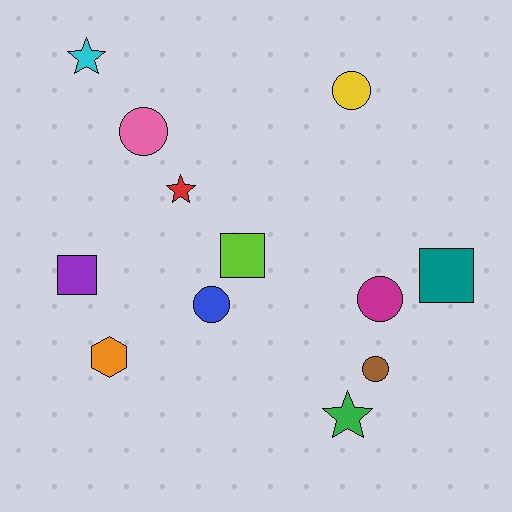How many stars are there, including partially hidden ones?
There are 3 stars.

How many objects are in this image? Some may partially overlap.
There are 12 objects.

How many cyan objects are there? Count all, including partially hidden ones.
There is 1 cyan object.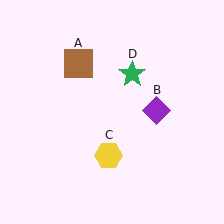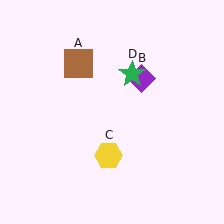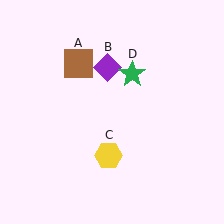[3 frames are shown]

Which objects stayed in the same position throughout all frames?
Brown square (object A) and yellow hexagon (object C) and green star (object D) remained stationary.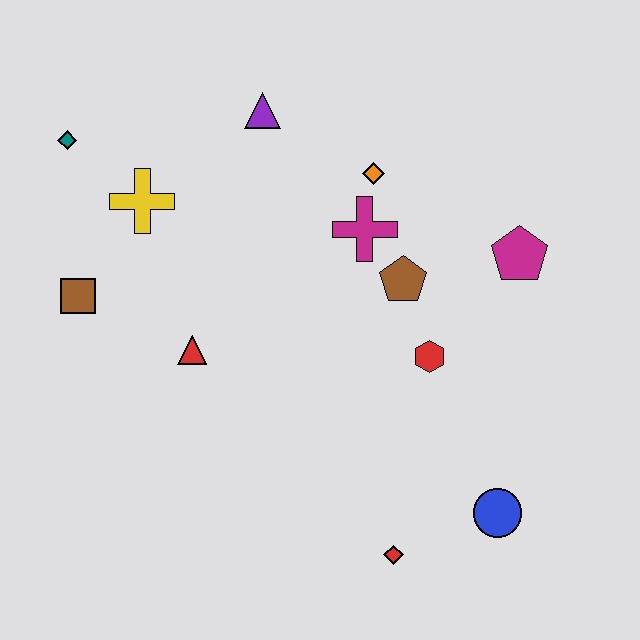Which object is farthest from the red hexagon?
The teal diamond is farthest from the red hexagon.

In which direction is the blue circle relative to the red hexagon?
The blue circle is below the red hexagon.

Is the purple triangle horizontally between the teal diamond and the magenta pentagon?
Yes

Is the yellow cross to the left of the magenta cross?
Yes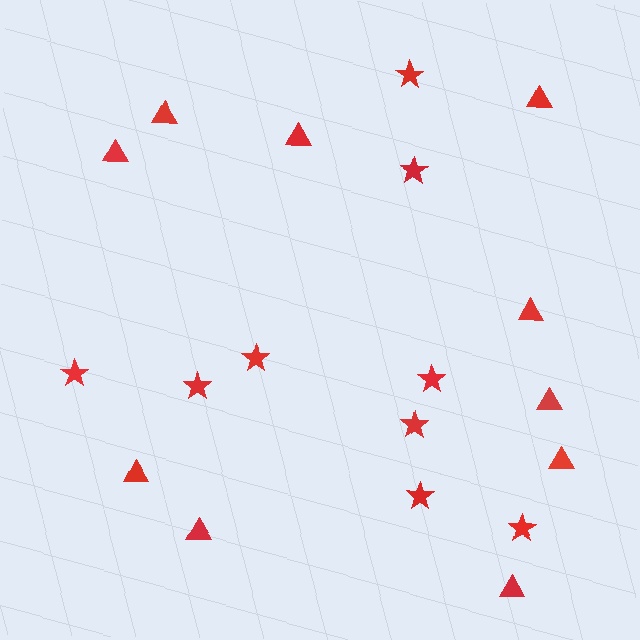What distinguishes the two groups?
There are 2 groups: one group of triangles (10) and one group of stars (9).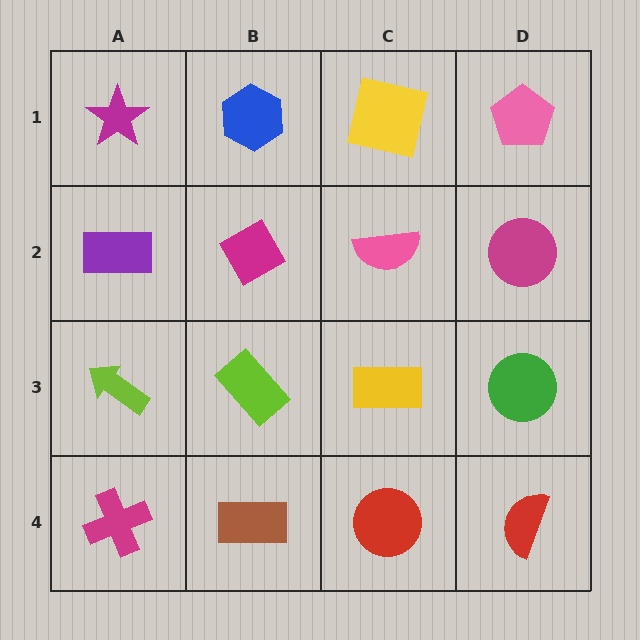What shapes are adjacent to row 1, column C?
A pink semicircle (row 2, column C), a blue hexagon (row 1, column B), a pink pentagon (row 1, column D).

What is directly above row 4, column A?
A lime arrow.